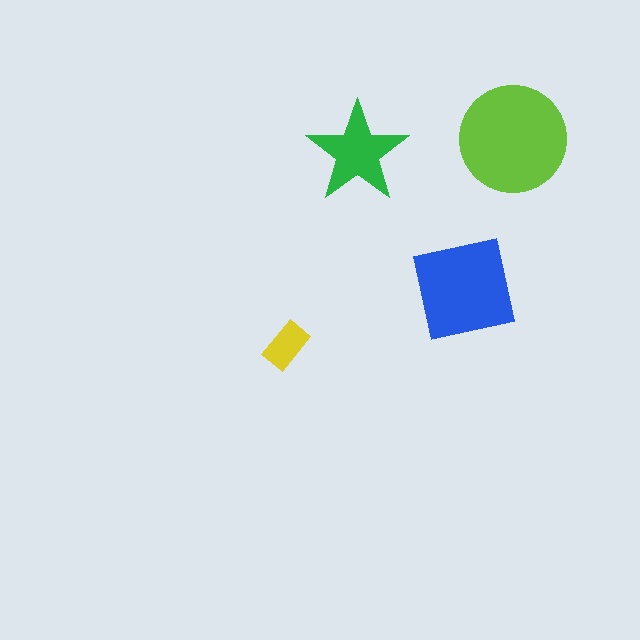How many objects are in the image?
There are 4 objects in the image.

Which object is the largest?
The lime circle.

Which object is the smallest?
The yellow rectangle.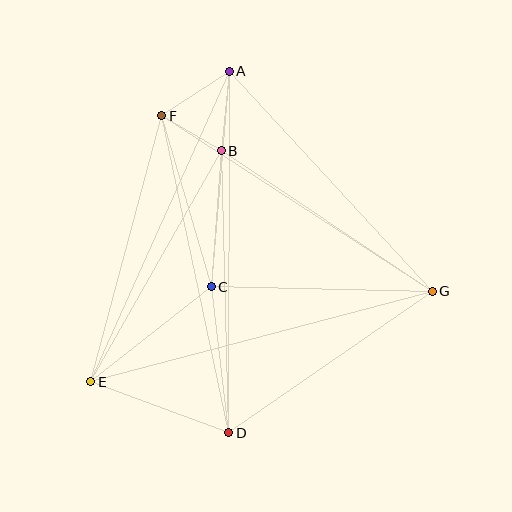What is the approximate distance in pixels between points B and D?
The distance between B and D is approximately 282 pixels.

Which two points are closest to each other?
Points B and F are closest to each other.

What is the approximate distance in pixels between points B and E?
The distance between B and E is approximately 266 pixels.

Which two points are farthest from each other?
Points A and D are farthest from each other.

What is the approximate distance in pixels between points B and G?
The distance between B and G is approximately 254 pixels.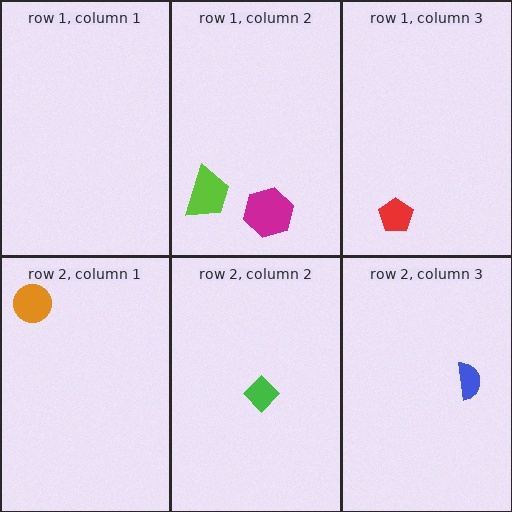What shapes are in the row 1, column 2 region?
The magenta hexagon, the lime trapezoid.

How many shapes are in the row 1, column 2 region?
2.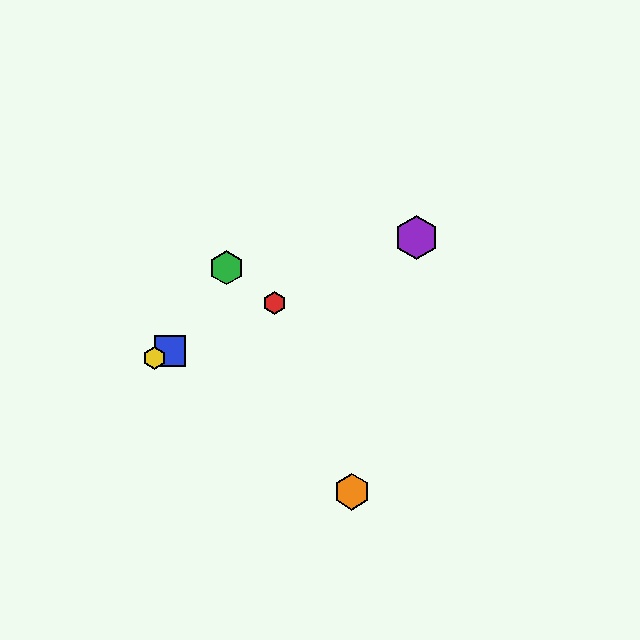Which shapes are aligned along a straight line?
The red hexagon, the blue square, the yellow hexagon, the purple hexagon are aligned along a straight line.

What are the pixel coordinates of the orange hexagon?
The orange hexagon is at (352, 492).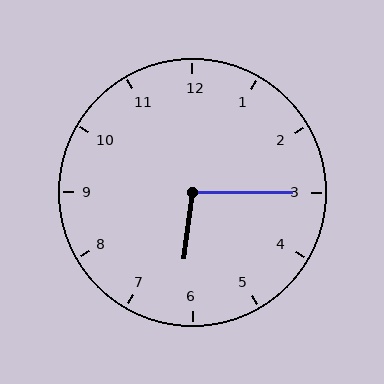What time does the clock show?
6:15.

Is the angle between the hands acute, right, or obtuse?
It is obtuse.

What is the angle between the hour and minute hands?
Approximately 98 degrees.